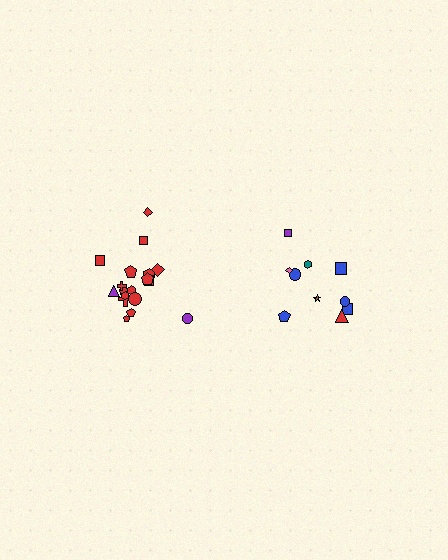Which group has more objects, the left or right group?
The left group.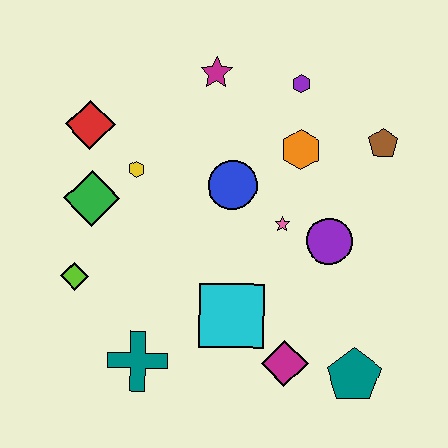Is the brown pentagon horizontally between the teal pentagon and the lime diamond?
No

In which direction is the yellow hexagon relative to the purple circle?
The yellow hexagon is to the left of the purple circle.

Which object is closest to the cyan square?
The magenta diamond is closest to the cyan square.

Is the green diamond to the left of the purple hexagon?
Yes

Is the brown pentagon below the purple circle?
No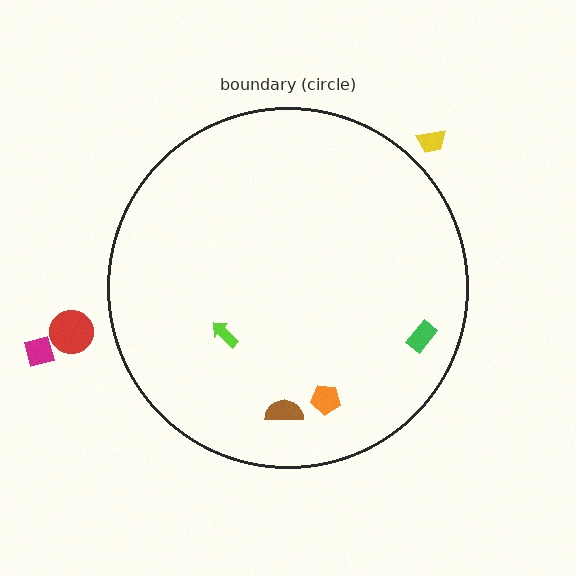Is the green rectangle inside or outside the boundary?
Inside.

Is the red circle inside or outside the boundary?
Outside.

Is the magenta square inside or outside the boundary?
Outside.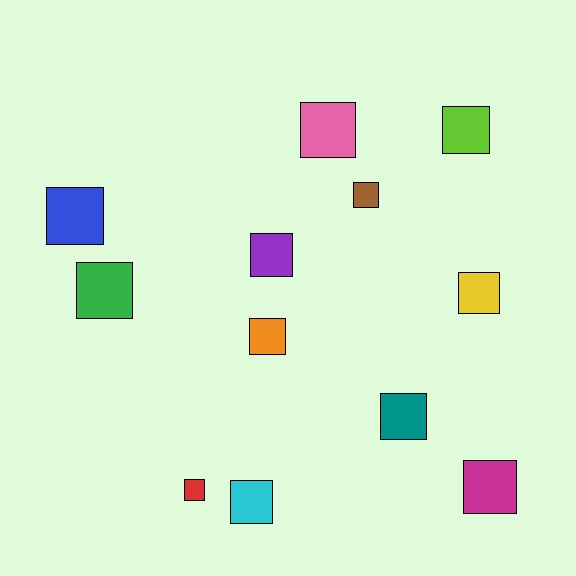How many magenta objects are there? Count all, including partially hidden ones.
There is 1 magenta object.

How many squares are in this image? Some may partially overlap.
There are 12 squares.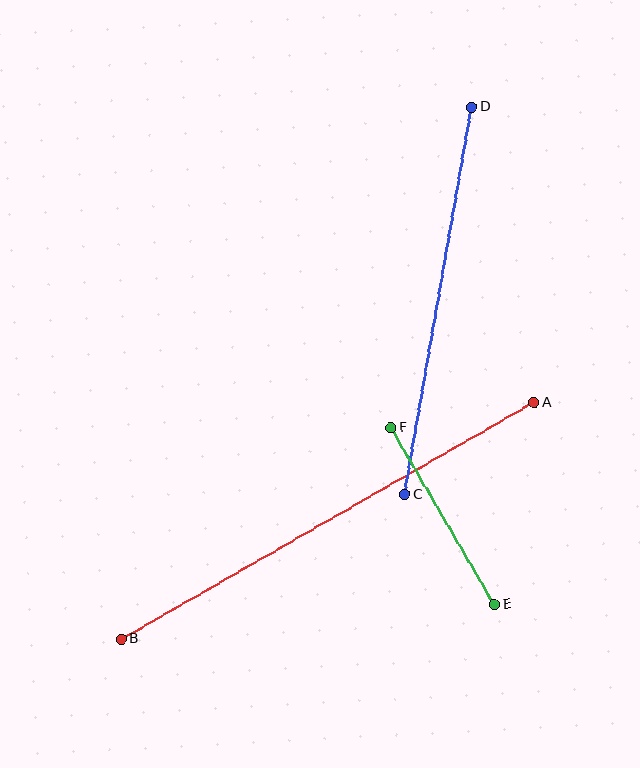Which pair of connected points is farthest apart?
Points A and B are farthest apart.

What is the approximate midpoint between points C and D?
The midpoint is at approximately (438, 301) pixels.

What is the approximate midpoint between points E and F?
The midpoint is at approximately (443, 516) pixels.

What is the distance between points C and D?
The distance is approximately 393 pixels.